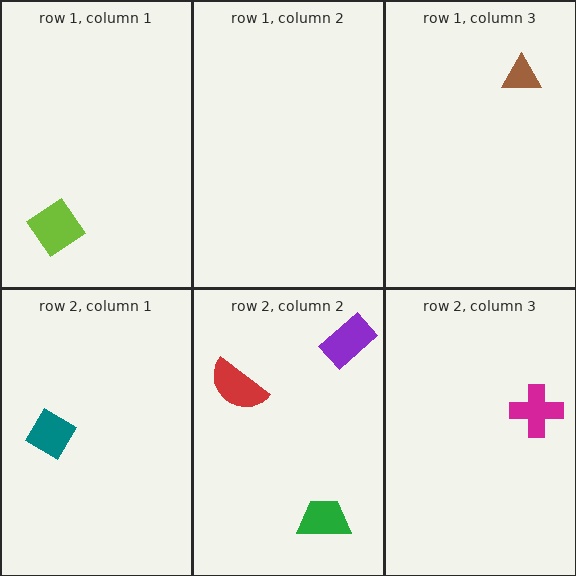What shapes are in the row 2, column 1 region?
The teal diamond.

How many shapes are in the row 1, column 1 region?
1.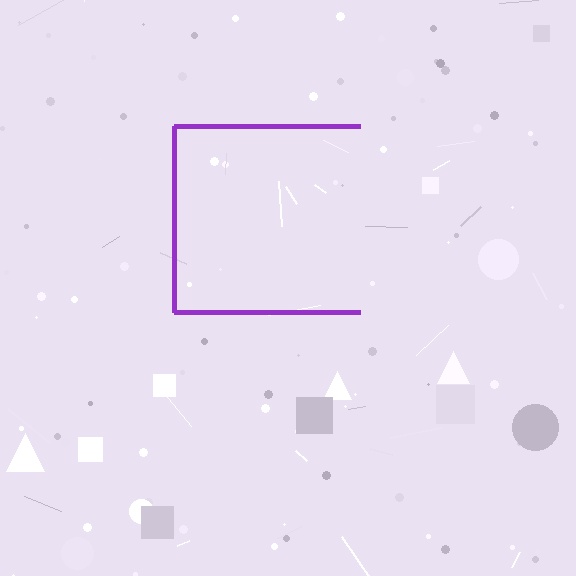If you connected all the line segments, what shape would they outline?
They would outline a square.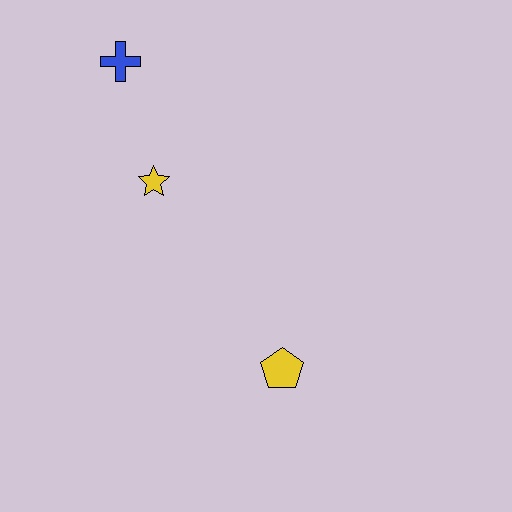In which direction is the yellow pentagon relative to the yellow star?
The yellow pentagon is below the yellow star.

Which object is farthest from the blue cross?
The yellow pentagon is farthest from the blue cross.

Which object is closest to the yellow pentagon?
The yellow star is closest to the yellow pentagon.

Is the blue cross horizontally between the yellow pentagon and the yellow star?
No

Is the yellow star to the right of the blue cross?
Yes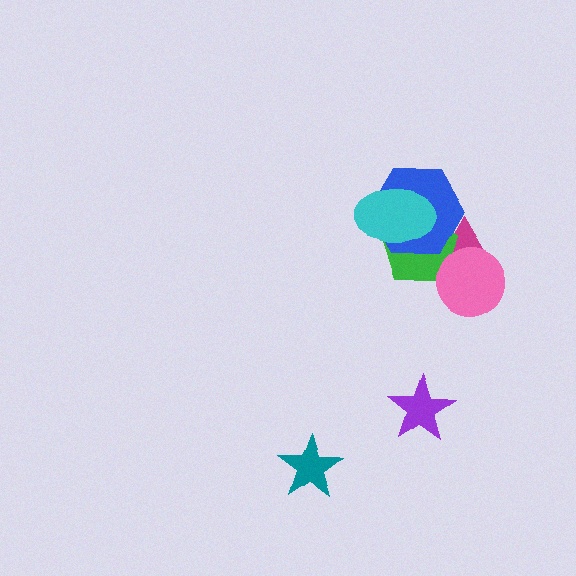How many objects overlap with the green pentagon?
4 objects overlap with the green pentagon.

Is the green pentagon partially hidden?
Yes, it is partially covered by another shape.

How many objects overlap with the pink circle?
2 objects overlap with the pink circle.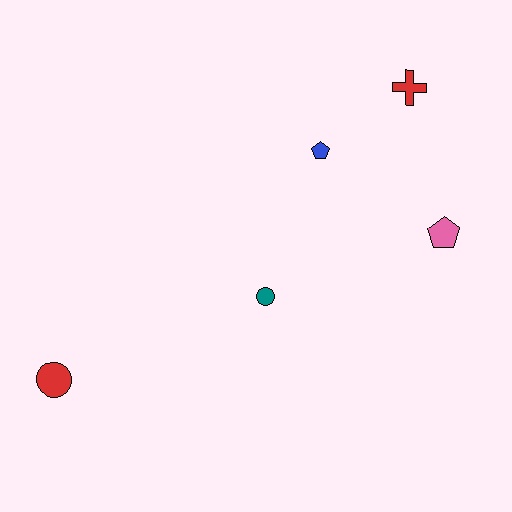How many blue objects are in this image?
There is 1 blue object.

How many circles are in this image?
There are 2 circles.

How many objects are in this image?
There are 5 objects.